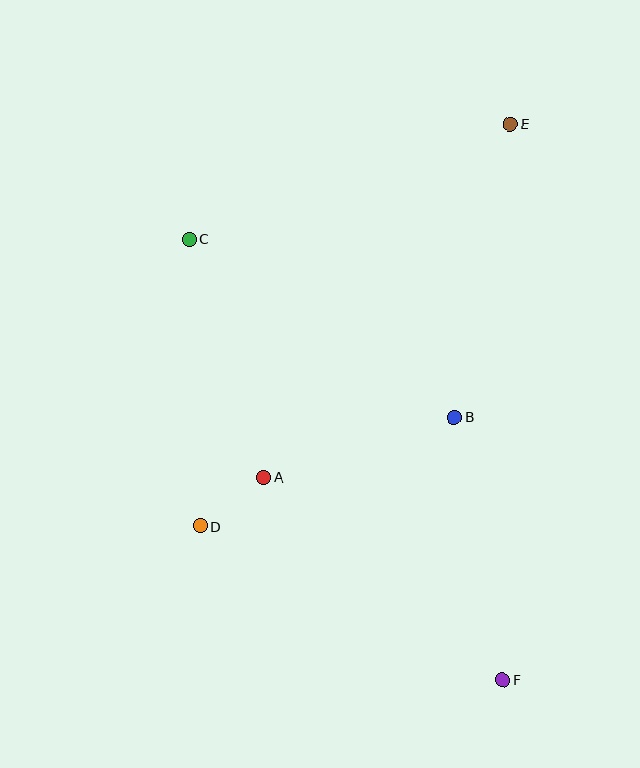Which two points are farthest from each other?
Points E and F are farthest from each other.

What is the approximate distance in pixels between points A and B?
The distance between A and B is approximately 200 pixels.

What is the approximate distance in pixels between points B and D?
The distance between B and D is approximately 276 pixels.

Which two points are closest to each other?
Points A and D are closest to each other.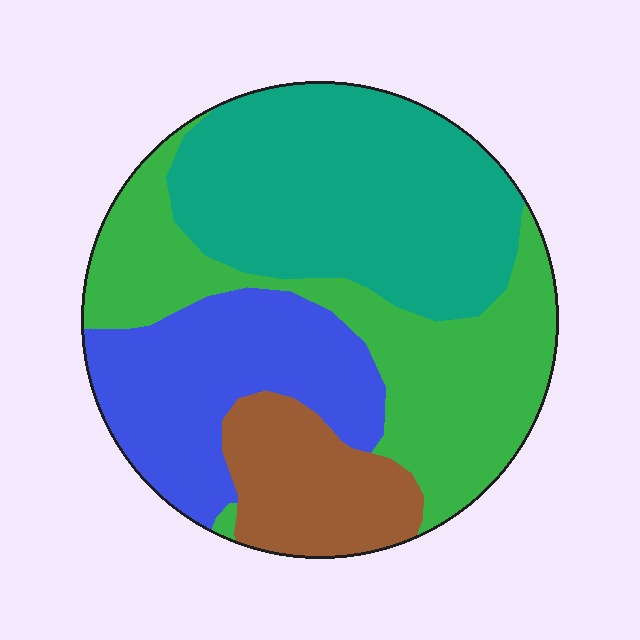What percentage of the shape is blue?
Blue covers roughly 20% of the shape.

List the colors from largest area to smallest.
From largest to smallest: teal, green, blue, brown.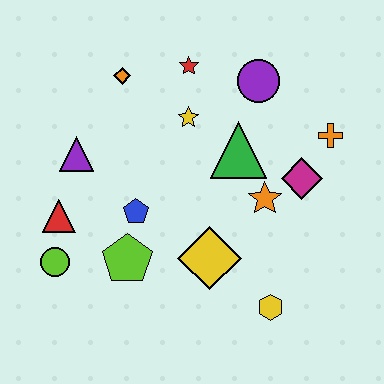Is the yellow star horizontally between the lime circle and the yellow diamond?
Yes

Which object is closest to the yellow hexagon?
The yellow diamond is closest to the yellow hexagon.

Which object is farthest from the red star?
The yellow hexagon is farthest from the red star.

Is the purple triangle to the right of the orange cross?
No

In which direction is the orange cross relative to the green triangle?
The orange cross is to the right of the green triangle.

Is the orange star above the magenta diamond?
No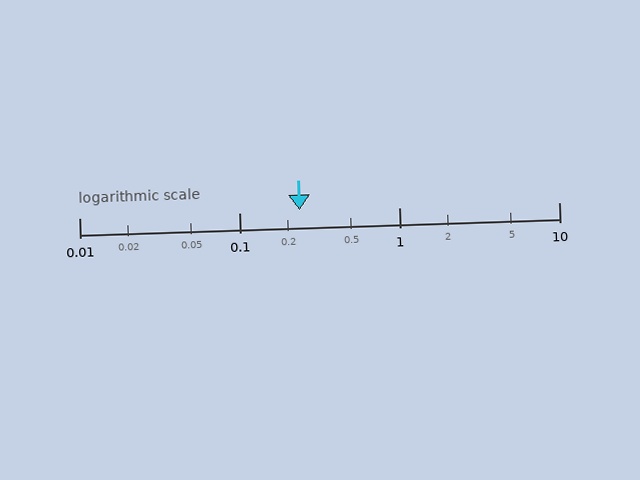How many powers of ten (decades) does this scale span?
The scale spans 3 decades, from 0.01 to 10.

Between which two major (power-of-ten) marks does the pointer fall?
The pointer is between 0.1 and 1.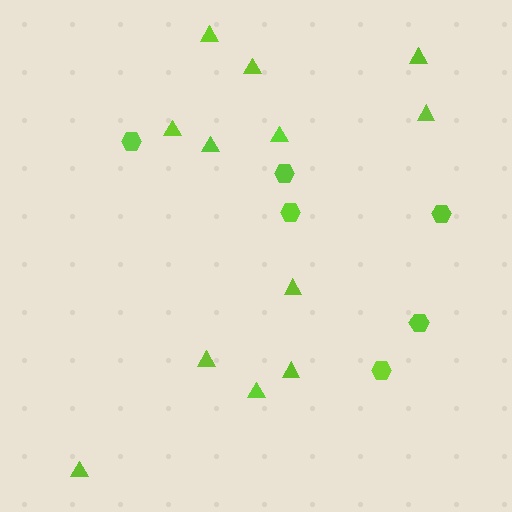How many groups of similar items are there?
There are 2 groups: one group of triangles (12) and one group of hexagons (6).